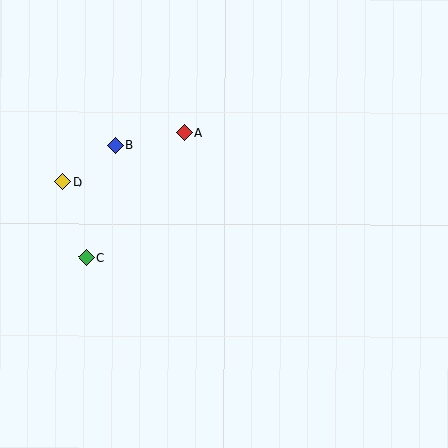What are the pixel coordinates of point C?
Point C is at (86, 257).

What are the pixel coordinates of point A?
Point A is at (184, 133).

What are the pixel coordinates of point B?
Point B is at (115, 145).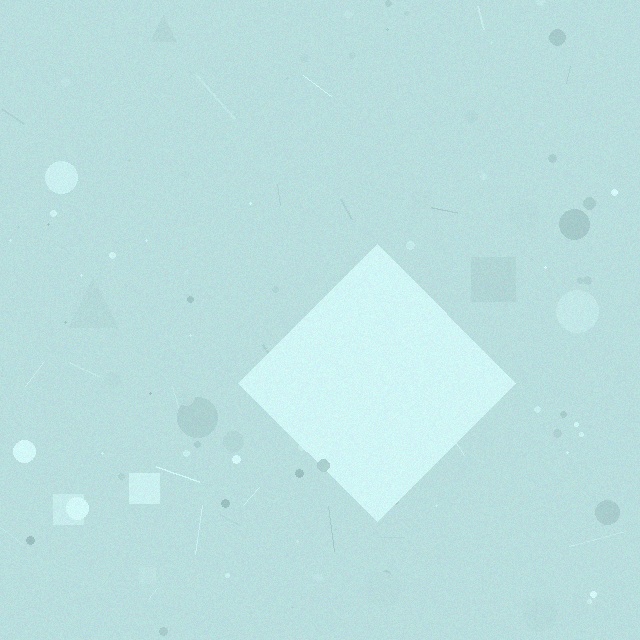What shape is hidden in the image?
A diamond is hidden in the image.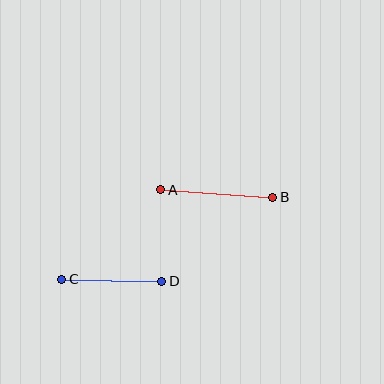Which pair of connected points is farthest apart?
Points A and B are farthest apart.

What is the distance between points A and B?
The distance is approximately 113 pixels.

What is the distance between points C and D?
The distance is approximately 100 pixels.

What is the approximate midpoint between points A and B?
The midpoint is at approximately (217, 194) pixels.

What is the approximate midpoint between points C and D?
The midpoint is at approximately (112, 280) pixels.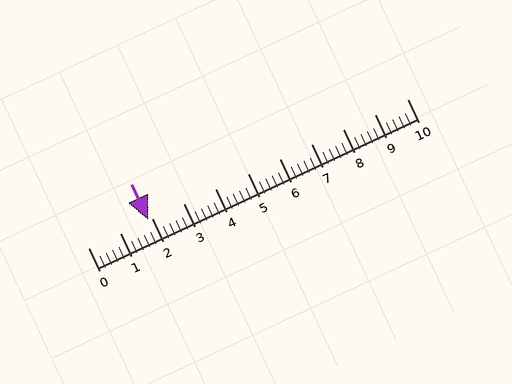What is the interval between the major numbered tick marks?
The major tick marks are spaced 1 units apart.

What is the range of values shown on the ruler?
The ruler shows values from 0 to 10.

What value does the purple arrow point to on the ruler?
The purple arrow points to approximately 1.9.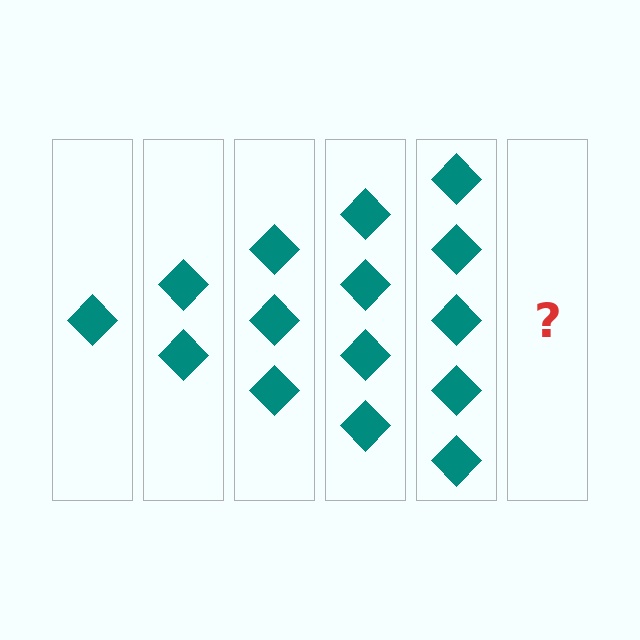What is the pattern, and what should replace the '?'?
The pattern is that each step adds one more diamond. The '?' should be 6 diamonds.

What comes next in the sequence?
The next element should be 6 diamonds.